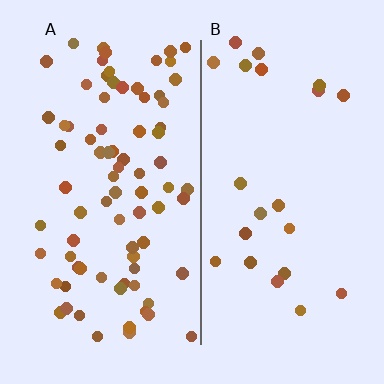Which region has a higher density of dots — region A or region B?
A (the left).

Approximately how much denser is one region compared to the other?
Approximately 3.5× — region A over region B.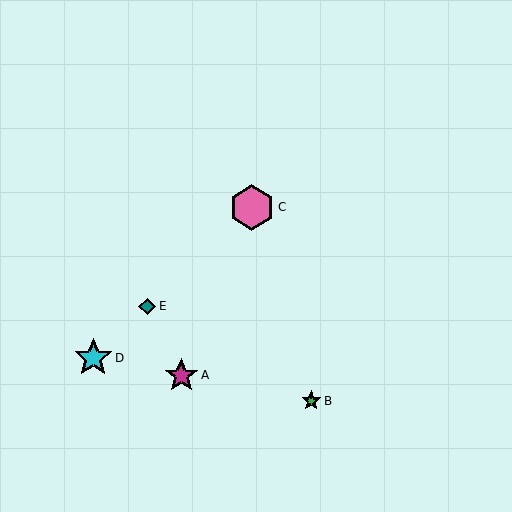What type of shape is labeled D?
Shape D is a cyan star.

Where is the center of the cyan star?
The center of the cyan star is at (93, 358).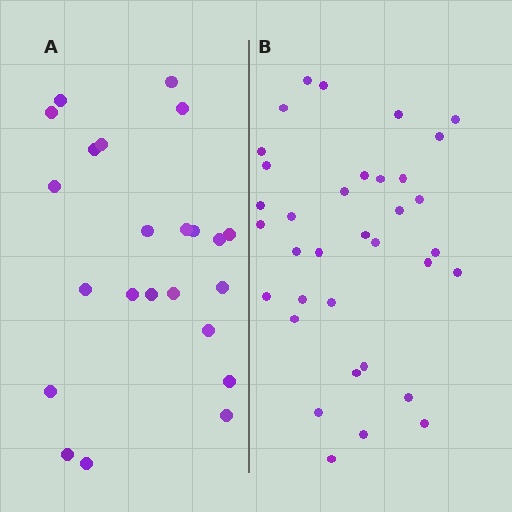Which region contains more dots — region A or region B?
Region B (the right region) has more dots.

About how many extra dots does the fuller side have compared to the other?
Region B has roughly 12 or so more dots than region A.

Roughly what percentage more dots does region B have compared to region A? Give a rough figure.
About 50% more.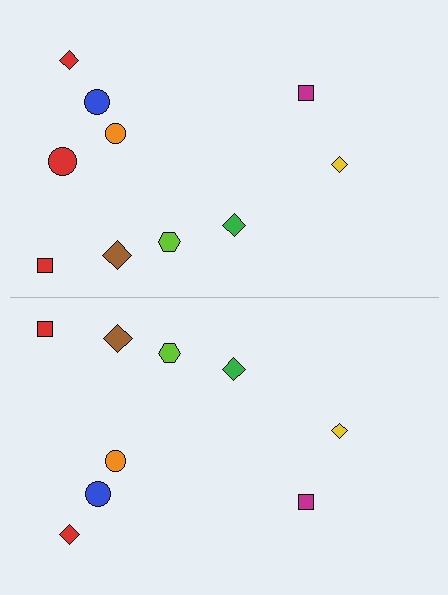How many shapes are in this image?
There are 19 shapes in this image.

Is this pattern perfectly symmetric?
No, the pattern is not perfectly symmetric. A red circle is missing from the bottom side.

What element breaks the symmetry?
A red circle is missing from the bottom side.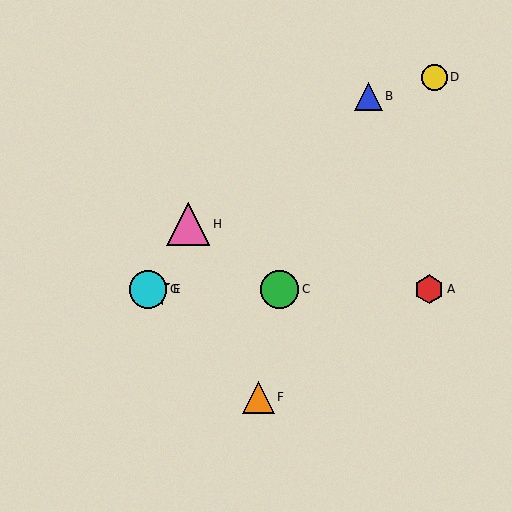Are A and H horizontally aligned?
No, A is at y≈289 and H is at y≈224.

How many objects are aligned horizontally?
4 objects (A, C, E, G) are aligned horizontally.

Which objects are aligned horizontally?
Objects A, C, E, G are aligned horizontally.